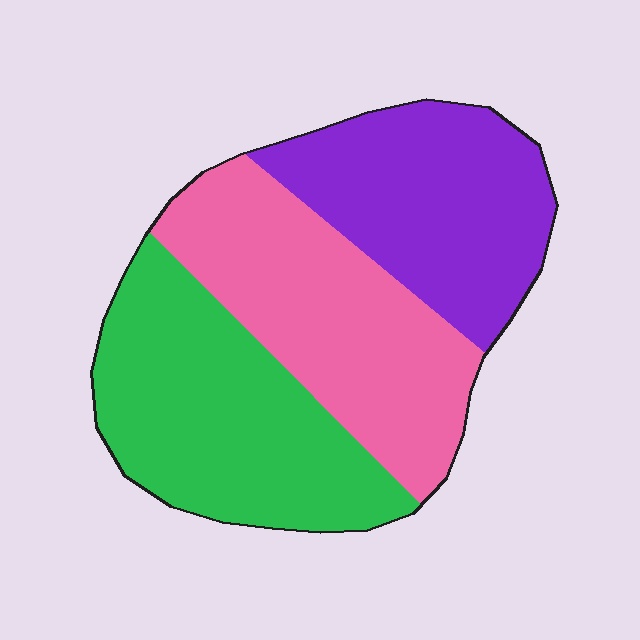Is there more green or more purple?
Green.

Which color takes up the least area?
Purple, at roughly 30%.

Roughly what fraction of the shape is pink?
Pink covers around 35% of the shape.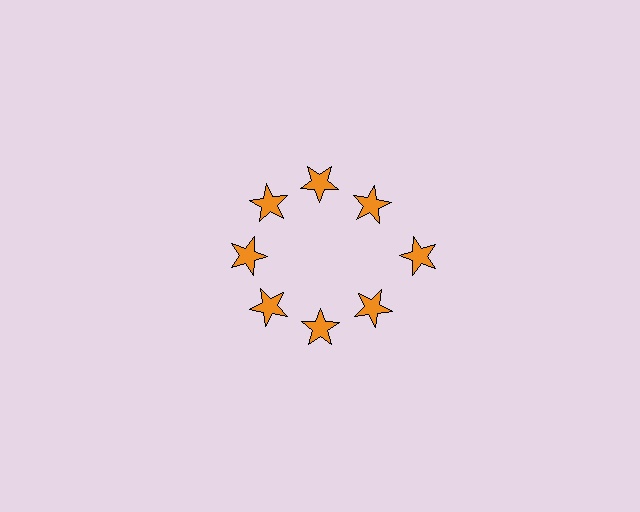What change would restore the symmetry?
The symmetry would be restored by moving it inward, back onto the ring so that all 8 stars sit at equal angles and equal distance from the center.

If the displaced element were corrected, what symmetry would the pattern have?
It would have 8-fold rotational symmetry — the pattern would map onto itself every 45 degrees.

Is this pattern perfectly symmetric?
No. The 8 orange stars are arranged in a ring, but one element near the 3 o'clock position is pushed outward from the center, breaking the 8-fold rotational symmetry.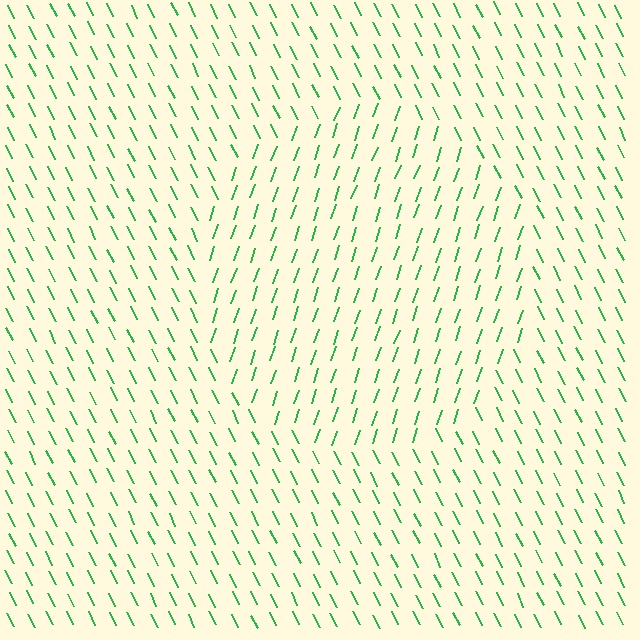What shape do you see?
I see a circle.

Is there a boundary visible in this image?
Yes, there is a texture boundary formed by a change in line orientation.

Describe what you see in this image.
The image is filled with small green line segments. A circle region in the image has lines oriented differently from the surrounding lines, creating a visible texture boundary.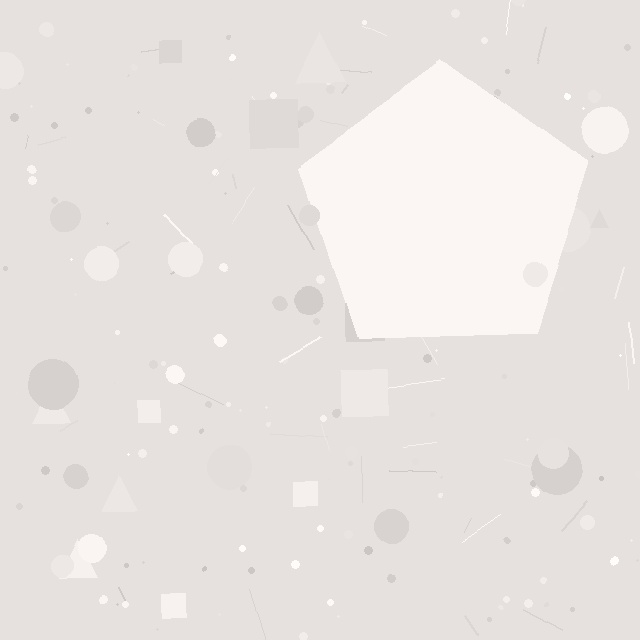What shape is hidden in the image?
A pentagon is hidden in the image.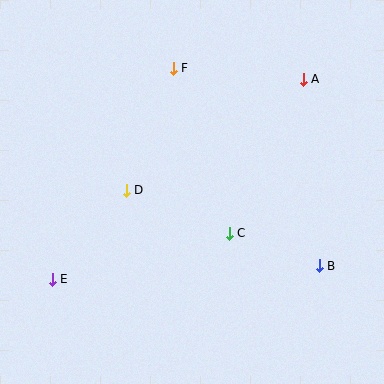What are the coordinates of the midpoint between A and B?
The midpoint between A and B is at (311, 172).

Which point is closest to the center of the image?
Point C at (229, 233) is closest to the center.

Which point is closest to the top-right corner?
Point A is closest to the top-right corner.